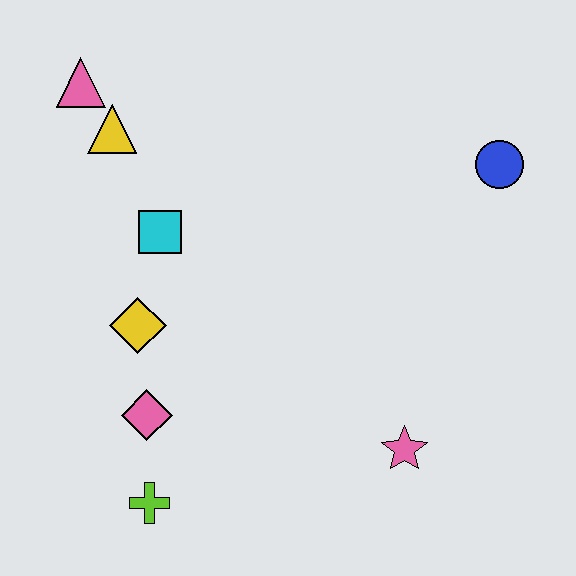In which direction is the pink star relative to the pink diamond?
The pink star is to the right of the pink diamond.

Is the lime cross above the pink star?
No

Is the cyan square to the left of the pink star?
Yes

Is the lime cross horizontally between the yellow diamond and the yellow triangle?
No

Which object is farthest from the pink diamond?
The blue circle is farthest from the pink diamond.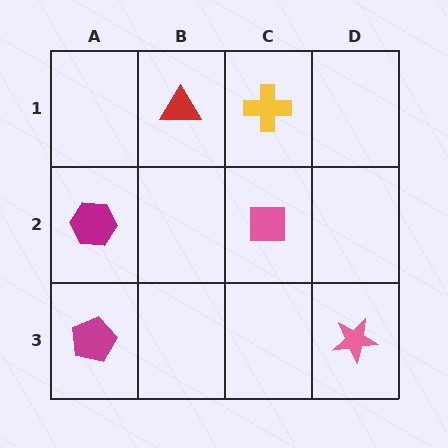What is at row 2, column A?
A magenta hexagon.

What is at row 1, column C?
A yellow cross.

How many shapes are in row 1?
2 shapes.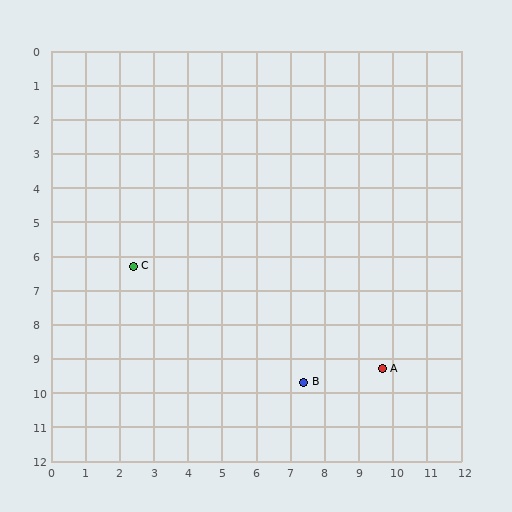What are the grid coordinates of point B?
Point B is at approximately (7.4, 9.7).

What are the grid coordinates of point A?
Point A is at approximately (9.7, 9.3).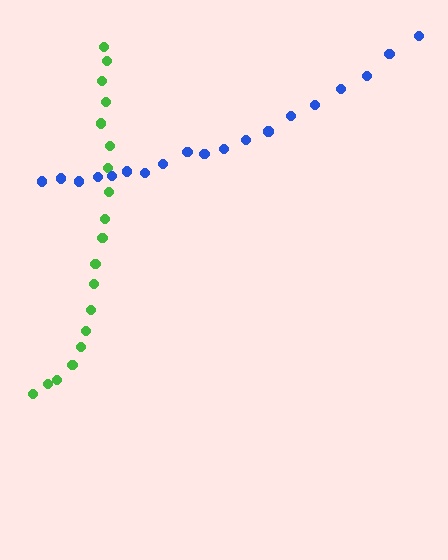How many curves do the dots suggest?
There are 2 distinct paths.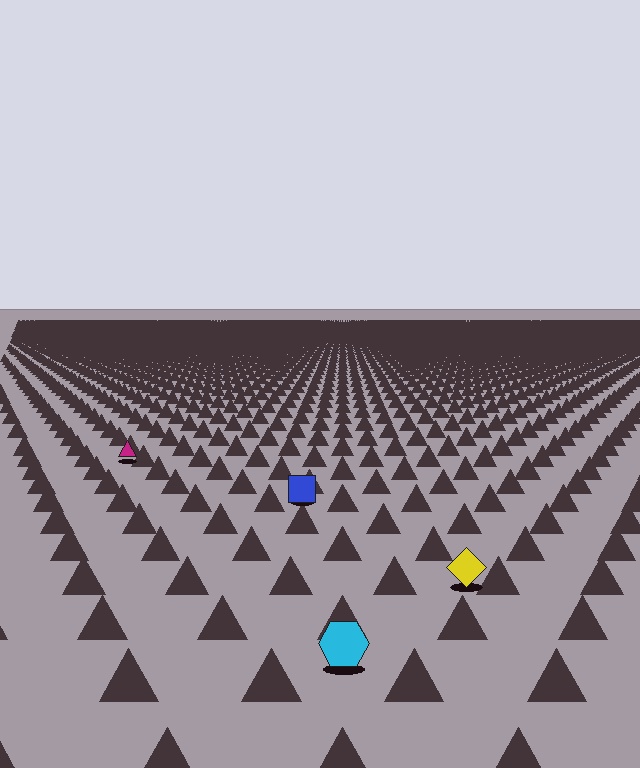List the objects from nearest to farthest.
From nearest to farthest: the cyan hexagon, the yellow diamond, the blue square, the magenta triangle.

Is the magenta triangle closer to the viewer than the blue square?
No. The blue square is closer — you can tell from the texture gradient: the ground texture is coarser near it.